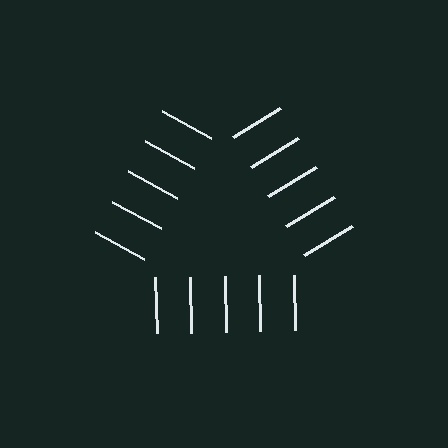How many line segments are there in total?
15 — 5 along each of the 3 edges.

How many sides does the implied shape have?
3 sides — the line-ends trace a triangle.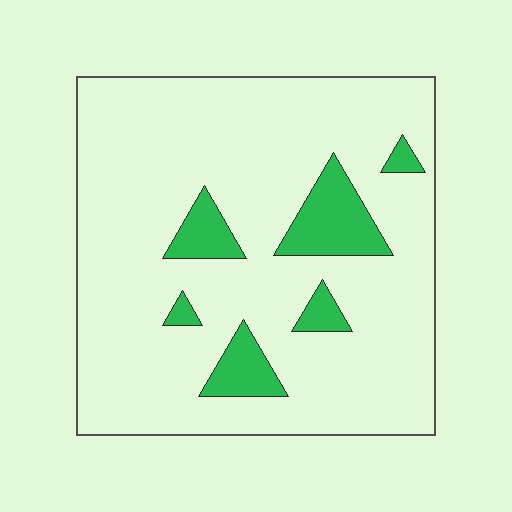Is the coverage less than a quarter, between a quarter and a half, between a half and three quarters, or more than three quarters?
Less than a quarter.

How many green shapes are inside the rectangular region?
6.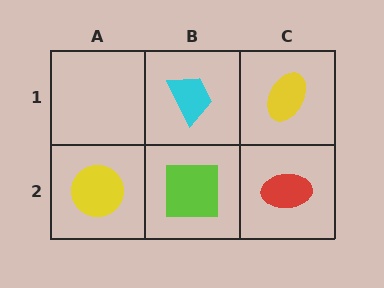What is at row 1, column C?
A yellow ellipse.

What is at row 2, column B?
A lime square.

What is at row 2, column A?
A yellow circle.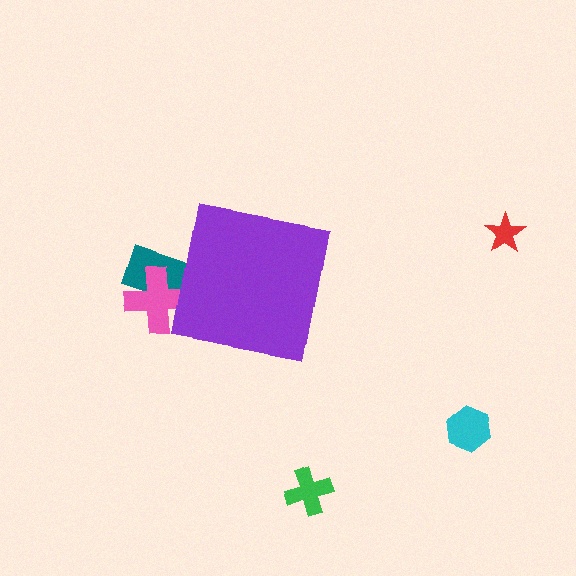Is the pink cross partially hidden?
Yes, the pink cross is partially hidden behind the purple square.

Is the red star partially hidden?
No, the red star is fully visible.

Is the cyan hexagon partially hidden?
No, the cyan hexagon is fully visible.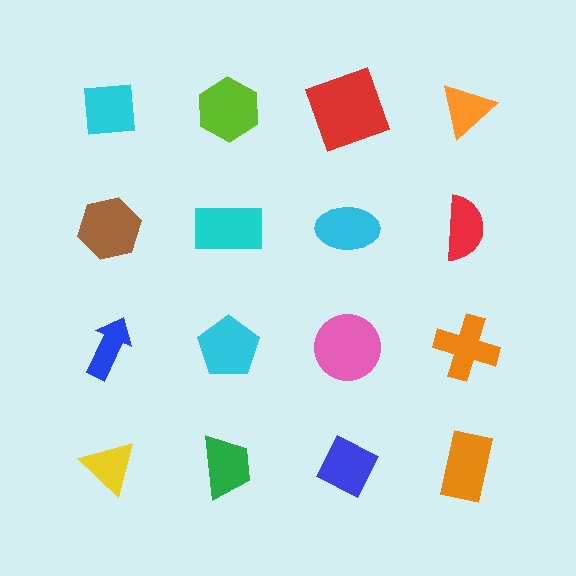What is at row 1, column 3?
A red square.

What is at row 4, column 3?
A blue diamond.